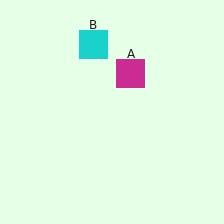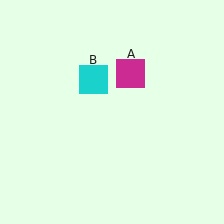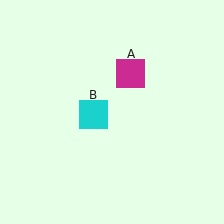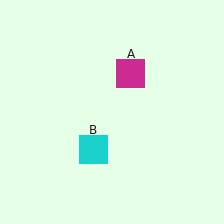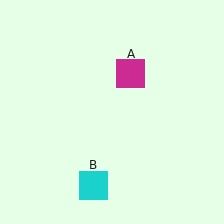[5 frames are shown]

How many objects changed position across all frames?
1 object changed position: cyan square (object B).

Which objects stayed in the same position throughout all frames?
Magenta square (object A) remained stationary.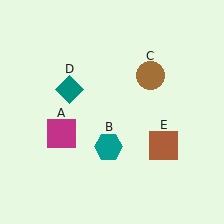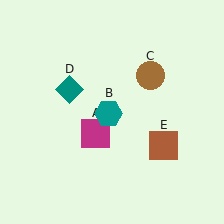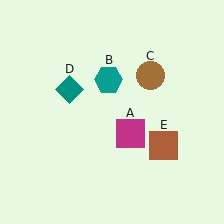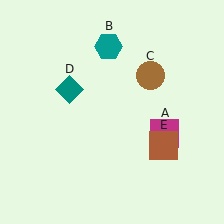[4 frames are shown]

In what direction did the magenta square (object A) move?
The magenta square (object A) moved right.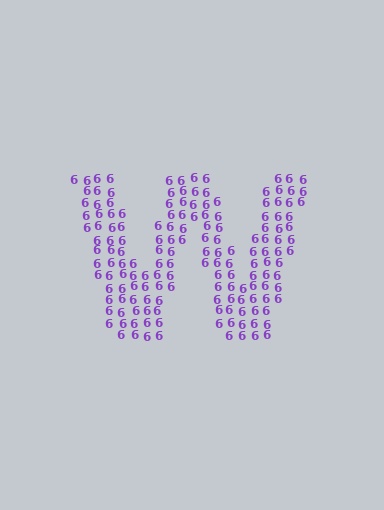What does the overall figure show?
The overall figure shows the letter W.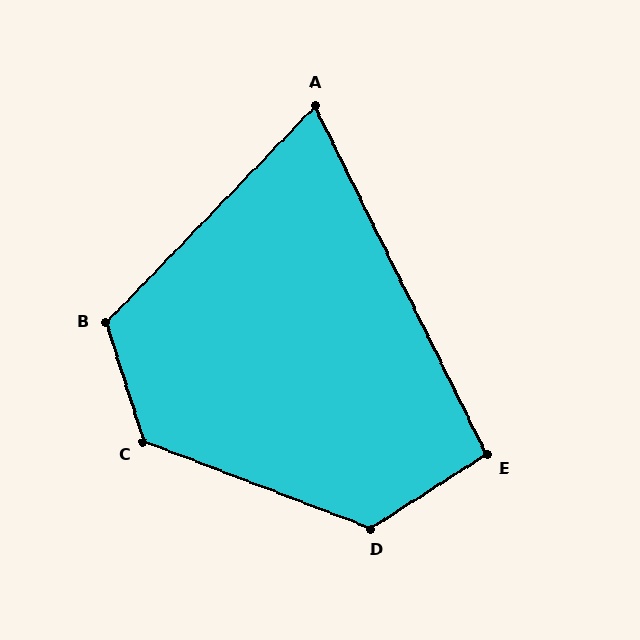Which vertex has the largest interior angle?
C, at approximately 129 degrees.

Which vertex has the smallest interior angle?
A, at approximately 70 degrees.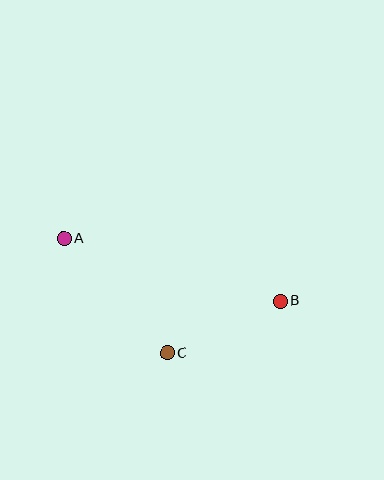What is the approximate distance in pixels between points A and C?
The distance between A and C is approximately 154 pixels.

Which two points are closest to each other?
Points B and C are closest to each other.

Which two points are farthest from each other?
Points A and B are farthest from each other.